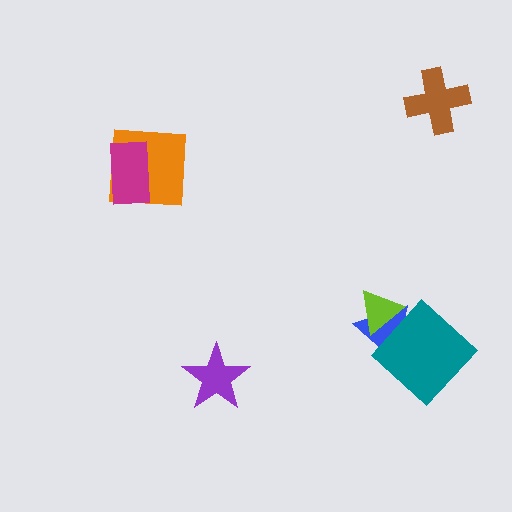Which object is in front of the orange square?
The magenta rectangle is in front of the orange square.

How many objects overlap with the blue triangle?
2 objects overlap with the blue triangle.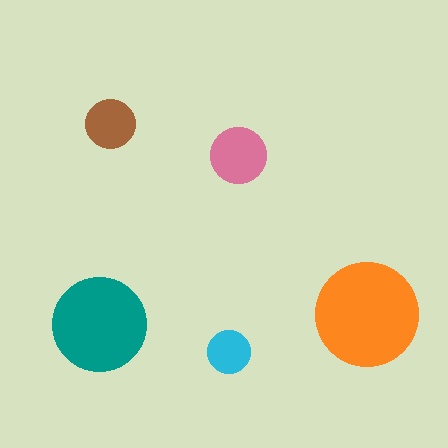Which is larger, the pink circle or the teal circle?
The teal one.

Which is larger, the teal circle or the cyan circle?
The teal one.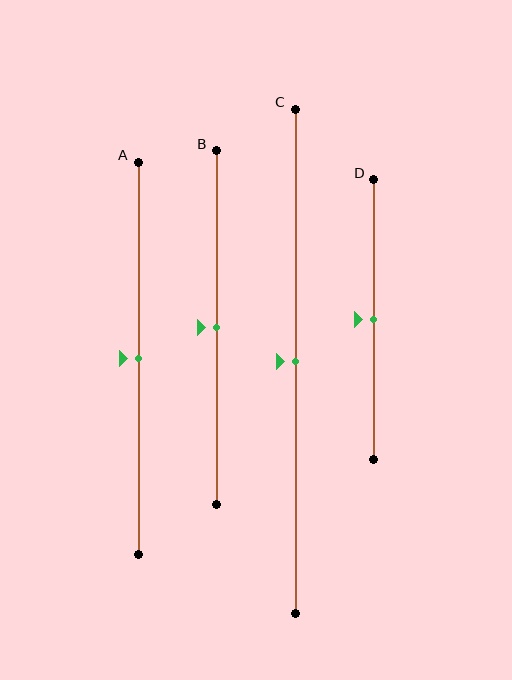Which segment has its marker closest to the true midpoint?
Segment A has its marker closest to the true midpoint.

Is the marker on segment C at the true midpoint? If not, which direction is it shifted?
Yes, the marker on segment C is at the true midpoint.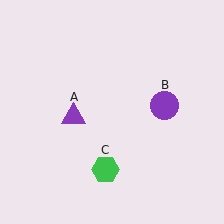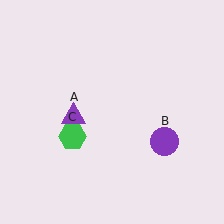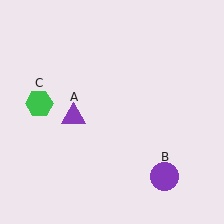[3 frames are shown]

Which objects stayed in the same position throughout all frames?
Purple triangle (object A) remained stationary.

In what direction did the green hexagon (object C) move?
The green hexagon (object C) moved up and to the left.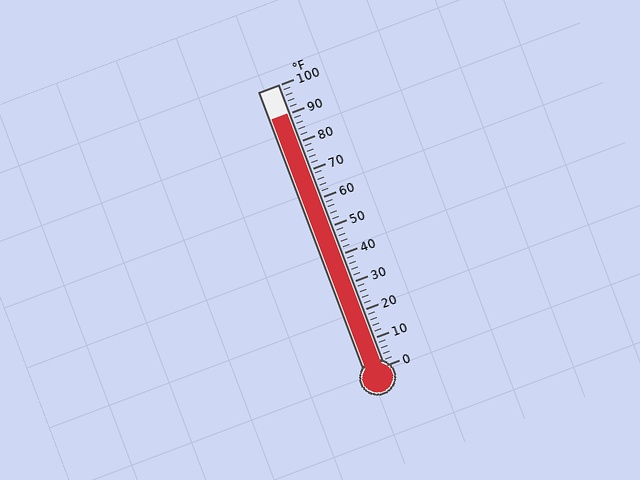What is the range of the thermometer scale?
The thermometer scale ranges from 0°F to 100°F.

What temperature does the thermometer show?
The thermometer shows approximately 90°F.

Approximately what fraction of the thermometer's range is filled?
The thermometer is filled to approximately 90% of its range.